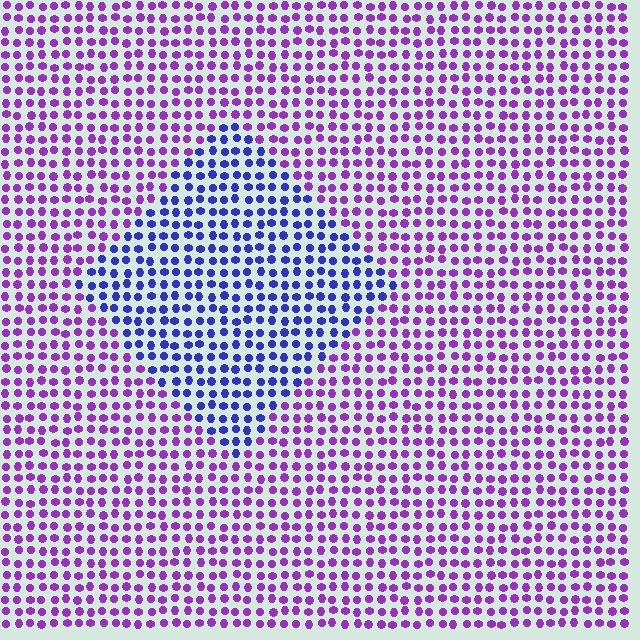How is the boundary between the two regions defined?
The boundary is defined purely by a slight shift in hue (about 46 degrees). Spacing, size, and orientation are identical on both sides.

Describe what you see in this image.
The image is filled with small purple elements in a uniform arrangement. A diamond-shaped region is visible where the elements are tinted to a slightly different hue, forming a subtle color boundary.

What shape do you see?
I see a diamond.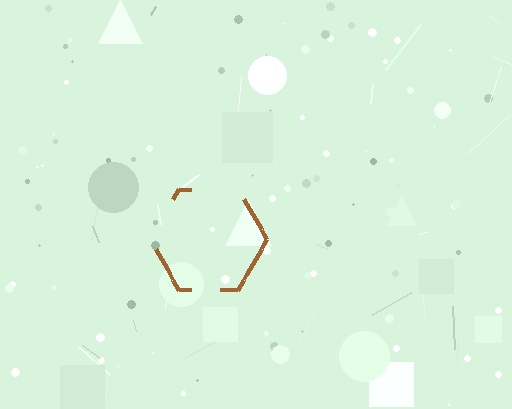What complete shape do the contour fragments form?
The contour fragments form a hexagon.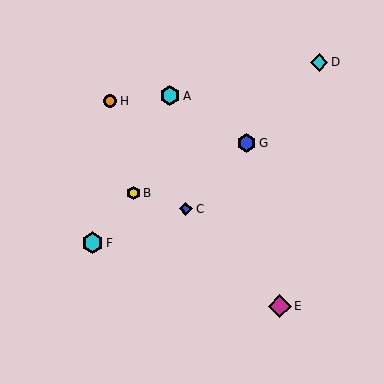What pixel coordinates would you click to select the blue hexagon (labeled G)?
Click at (246, 143) to select the blue hexagon G.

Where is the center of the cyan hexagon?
The center of the cyan hexagon is at (92, 243).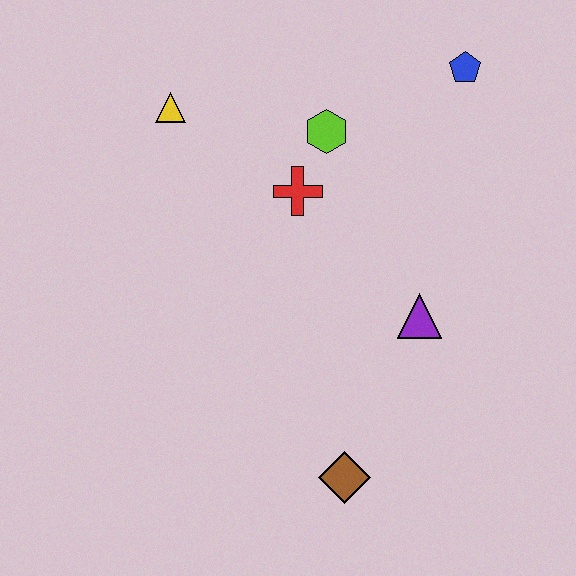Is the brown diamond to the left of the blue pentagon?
Yes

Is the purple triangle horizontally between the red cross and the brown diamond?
No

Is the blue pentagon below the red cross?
No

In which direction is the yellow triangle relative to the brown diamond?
The yellow triangle is above the brown diamond.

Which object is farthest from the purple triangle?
The yellow triangle is farthest from the purple triangle.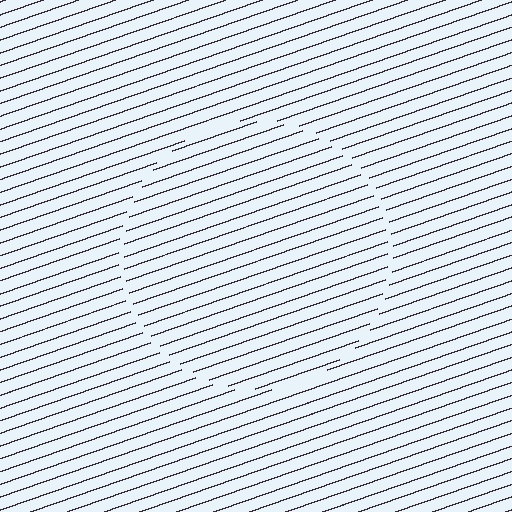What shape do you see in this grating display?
An illusory circle. The interior of the shape contains the same grating, shifted by half a period — the contour is defined by the phase discontinuity where line-ends from the inner and outer gratings abut.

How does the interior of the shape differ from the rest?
The interior of the shape contains the same grating, shifted by half a period — the contour is defined by the phase discontinuity where line-ends from the inner and outer gratings abut.